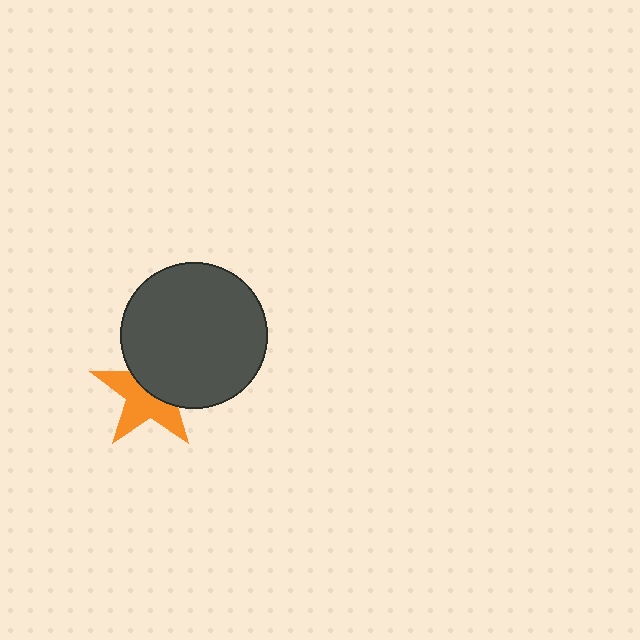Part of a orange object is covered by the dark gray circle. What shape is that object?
It is a star.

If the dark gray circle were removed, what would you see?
You would see the complete orange star.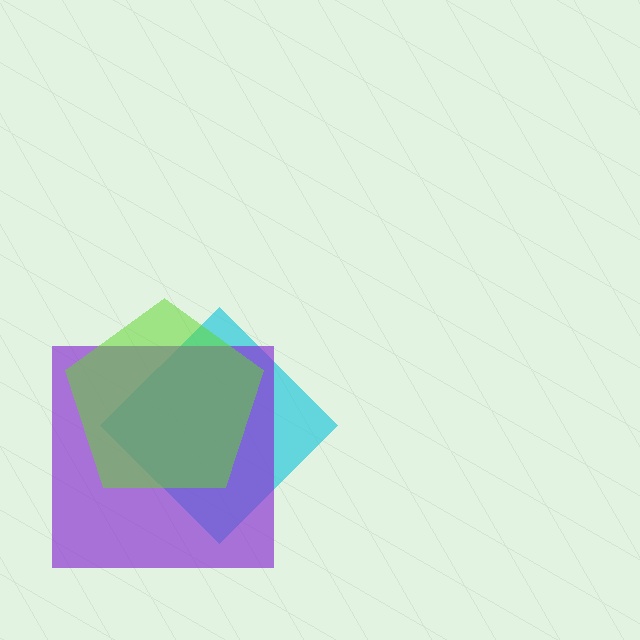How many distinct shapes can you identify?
There are 3 distinct shapes: a cyan diamond, a purple square, a lime pentagon.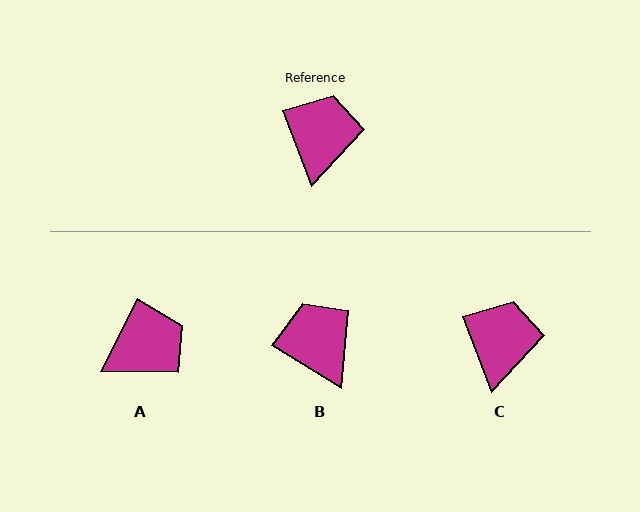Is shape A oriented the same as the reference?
No, it is off by about 48 degrees.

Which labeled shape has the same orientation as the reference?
C.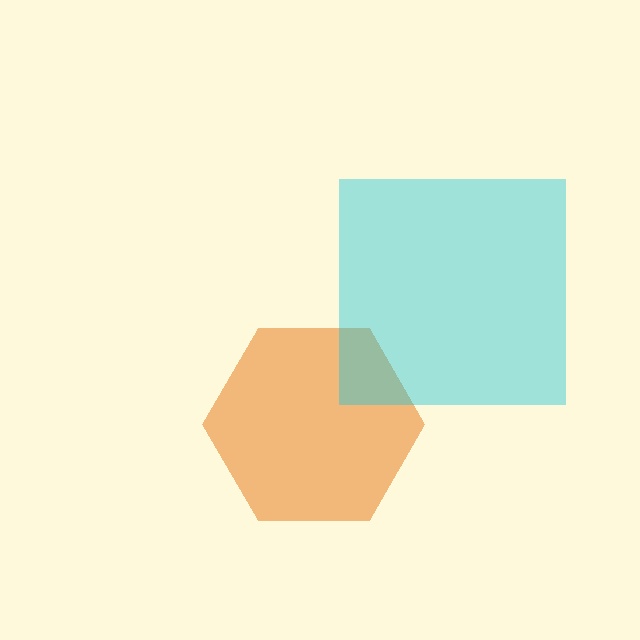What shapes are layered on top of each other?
The layered shapes are: an orange hexagon, a cyan square.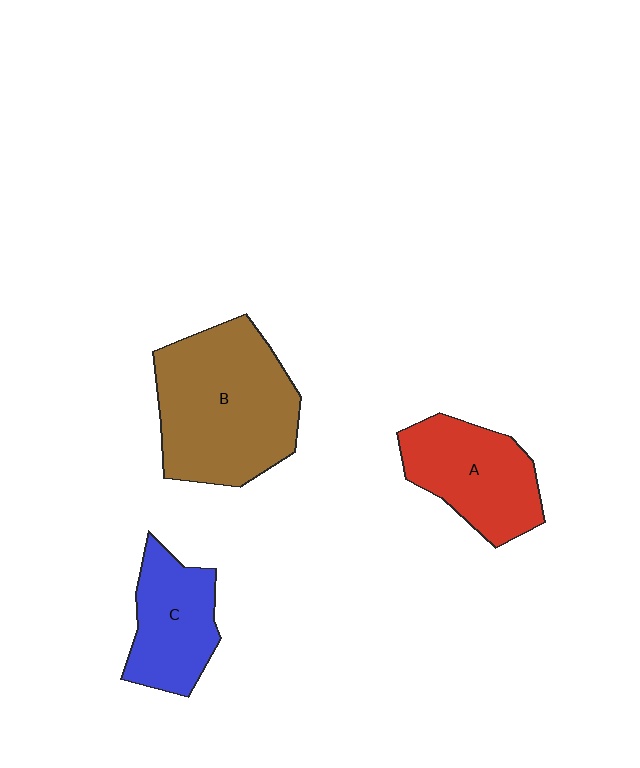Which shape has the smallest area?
Shape C (blue).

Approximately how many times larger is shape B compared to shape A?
Approximately 1.6 times.